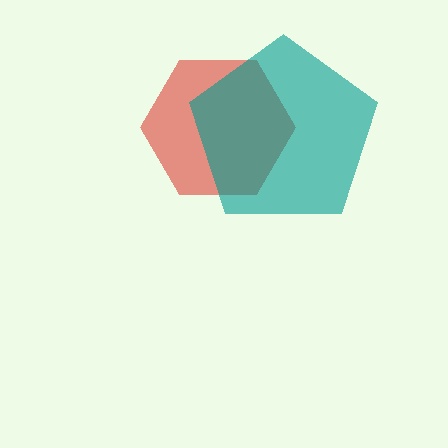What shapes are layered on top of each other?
The layered shapes are: a red hexagon, a teal pentagon.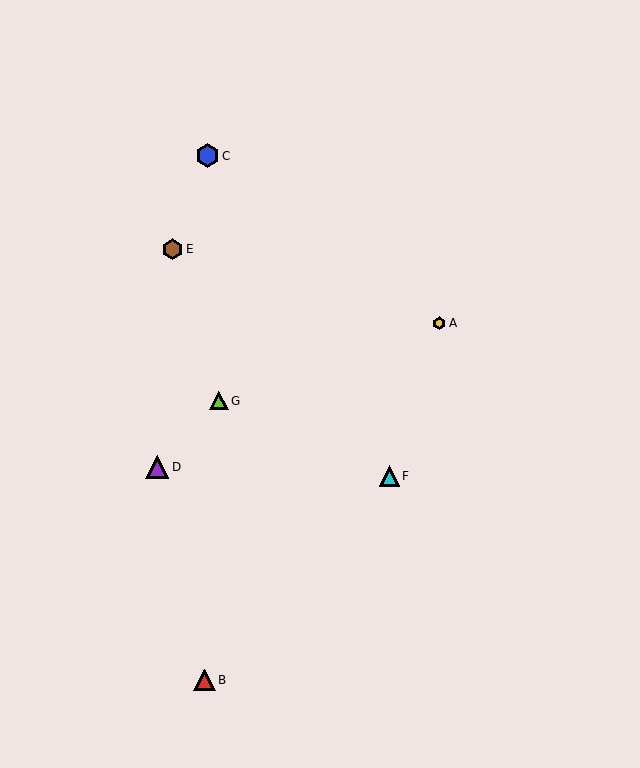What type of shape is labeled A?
Shape A is a yellow hexagon.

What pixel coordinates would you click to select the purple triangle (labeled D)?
Click at (157, 467) to select the purple triangle D.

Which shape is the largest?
The blue hexagon (labeled C) is the largest.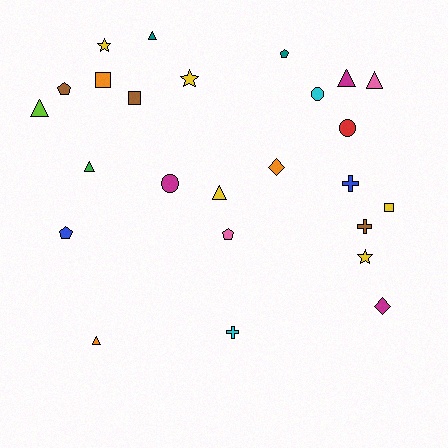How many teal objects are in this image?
There are 2 teal objects.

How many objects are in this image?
There are 25 objects.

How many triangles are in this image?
There are 7 triangles.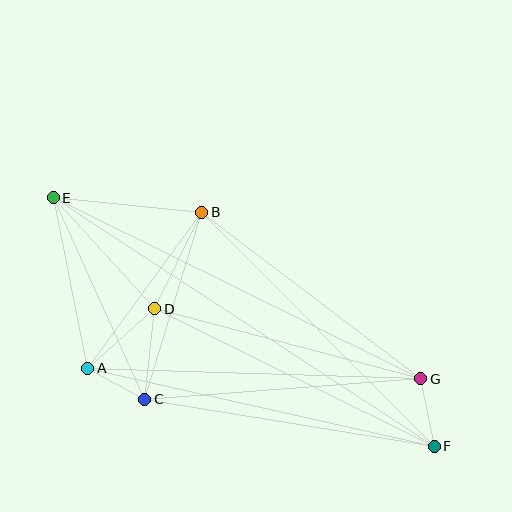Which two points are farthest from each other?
Points E and F are farthest from each other.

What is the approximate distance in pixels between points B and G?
The distance between B and G is approximately 275 pixels.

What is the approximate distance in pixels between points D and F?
The distance between D and F is approximately 312 pixels.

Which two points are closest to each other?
Points A and C are closest to each other.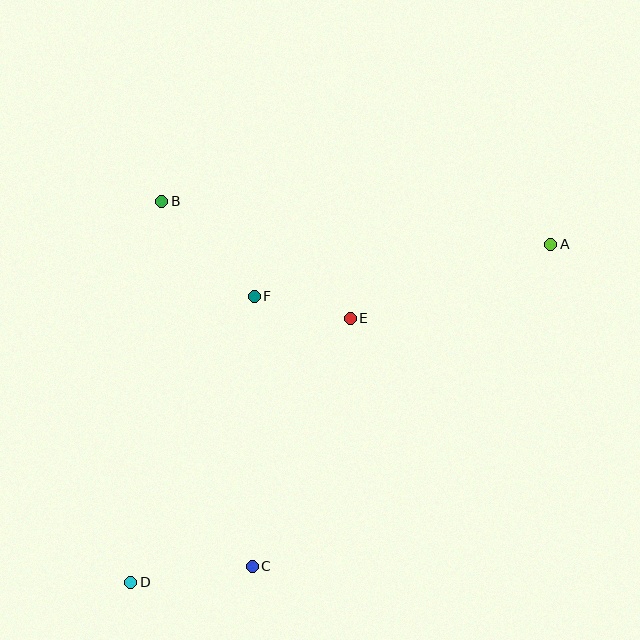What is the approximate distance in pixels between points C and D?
The distance between C and D is approximately 123 pixels.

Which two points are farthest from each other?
Points A and D are farthest from each other.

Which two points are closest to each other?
Points E and F are closest to each other.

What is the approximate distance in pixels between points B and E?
The distance between B and E is approximately 222 pixels.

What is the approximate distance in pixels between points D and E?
The distance between D and E is approximately 343 pixels.